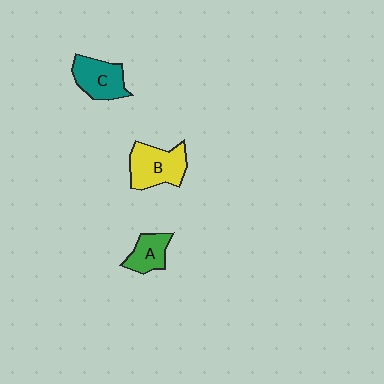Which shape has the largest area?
Shape B (yellow).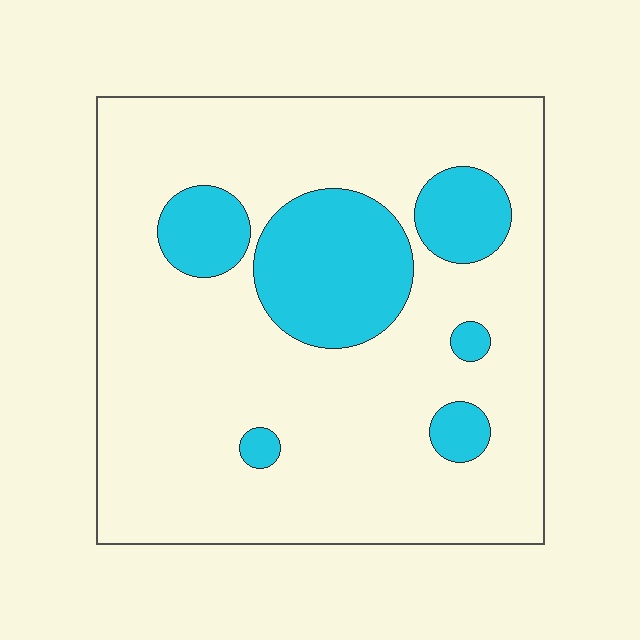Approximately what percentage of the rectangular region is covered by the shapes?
Approximately 20%.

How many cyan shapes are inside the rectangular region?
6.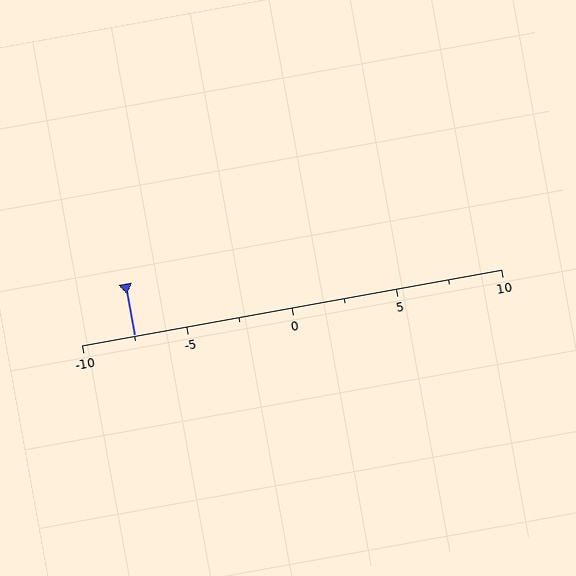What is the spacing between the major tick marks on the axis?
The major ticks are spaced 5 apart.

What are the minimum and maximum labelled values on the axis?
The axis runs from -10 to 10.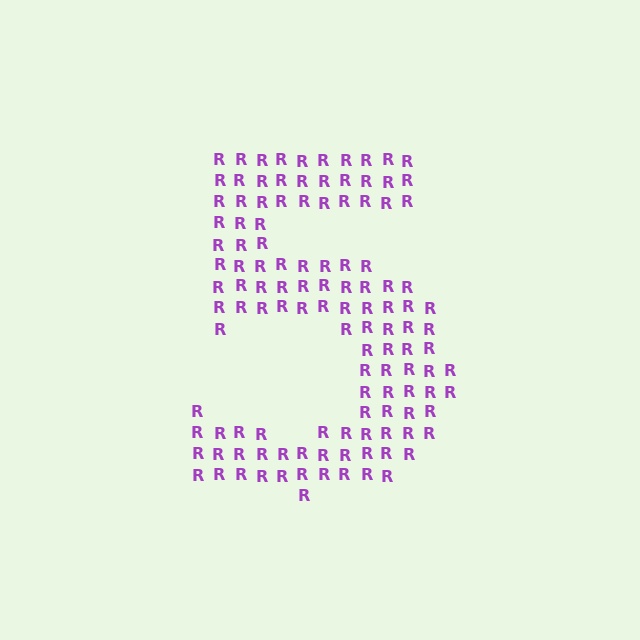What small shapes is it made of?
It is made of small letter R's.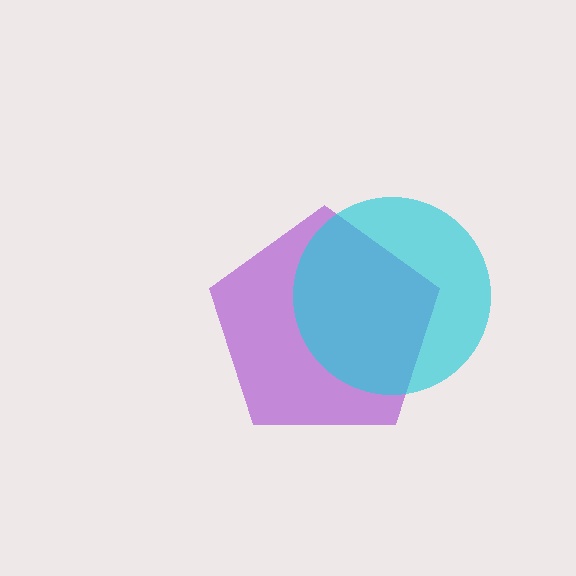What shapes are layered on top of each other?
The layered shapes are: a purple pentagon, a cyan circle.